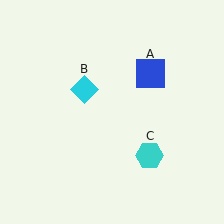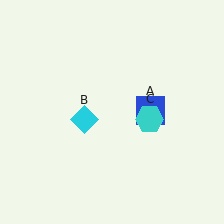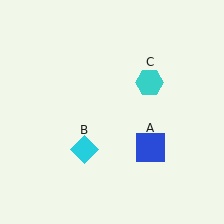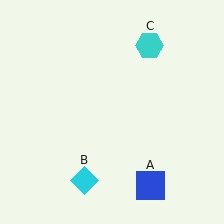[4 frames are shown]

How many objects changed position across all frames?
3 objects changed position: blue square (object A), cyan diamond (object B), cyan hexagon (object C).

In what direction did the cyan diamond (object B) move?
The cyan diamond (object B) moved down.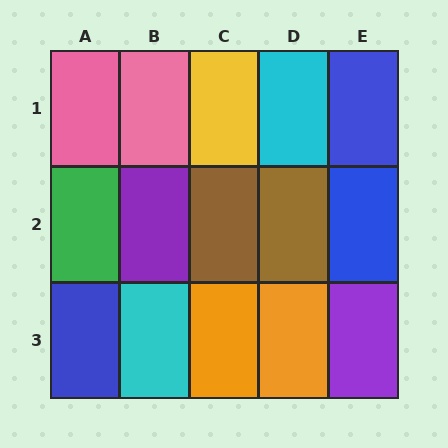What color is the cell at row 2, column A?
Green.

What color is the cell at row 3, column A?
Blue.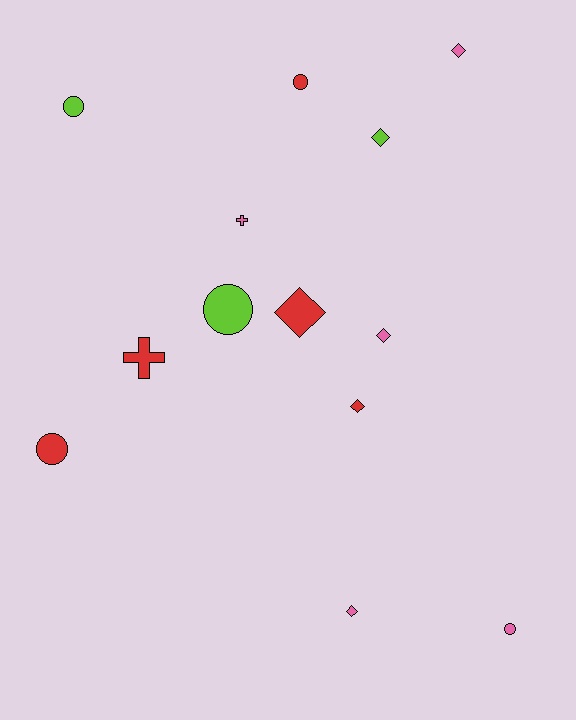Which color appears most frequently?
Red, with 5 objects.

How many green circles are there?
There are no green circles.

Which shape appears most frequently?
Diamond, with 6 objects.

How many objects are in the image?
There are 13 objects.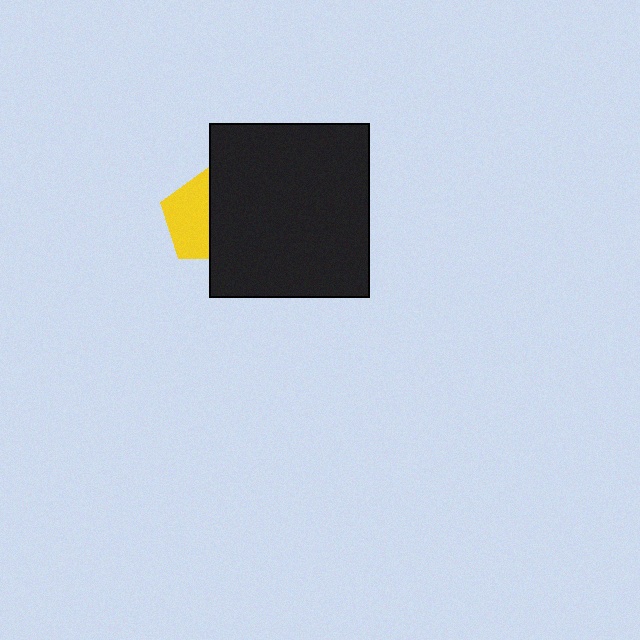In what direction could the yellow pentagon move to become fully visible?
The yellow pentagon could move left. That would shift it out from behind the black rectangle entirely.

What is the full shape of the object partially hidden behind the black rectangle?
The partially hidden object is a yellow pentagon.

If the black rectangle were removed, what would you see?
You would see the complete yellow pentagon.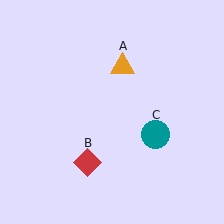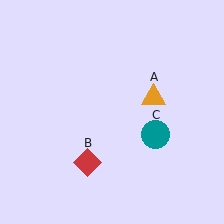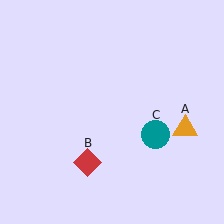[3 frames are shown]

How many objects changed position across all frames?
1 object changed position: orange triangle (object A).